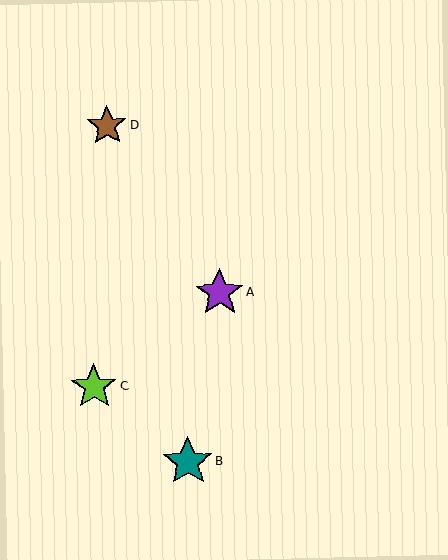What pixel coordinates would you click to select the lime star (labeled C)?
Click at (94, 387) to select the lime star C.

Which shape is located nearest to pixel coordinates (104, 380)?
The lime star (labeled C) at (94, 387) is nearest to that location.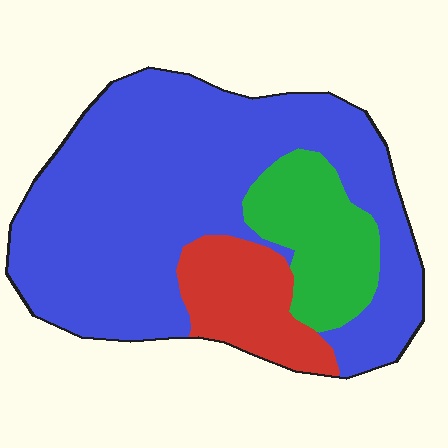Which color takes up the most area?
Blue, at roughly 70%.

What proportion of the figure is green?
Green covers 16% of the figure.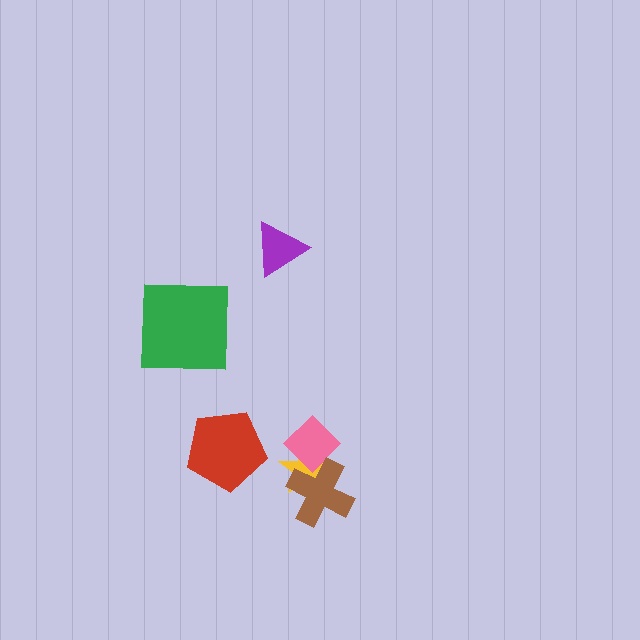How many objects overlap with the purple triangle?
0 objects overlap with the purple triangle.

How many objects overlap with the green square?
0 objects overlap with the green square.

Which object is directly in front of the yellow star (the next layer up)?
The pink diamond is directly in front of the yellow star.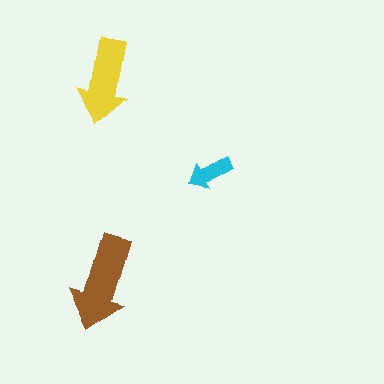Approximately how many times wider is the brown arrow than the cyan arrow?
About 2 times wider.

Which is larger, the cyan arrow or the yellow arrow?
The yellow one.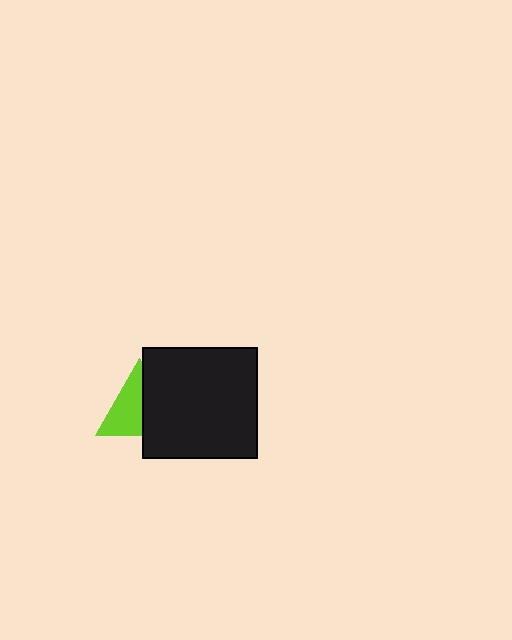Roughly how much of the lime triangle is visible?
About half of it is visible (roughly 54%).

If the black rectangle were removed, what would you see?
You would see the complete lime triangle.